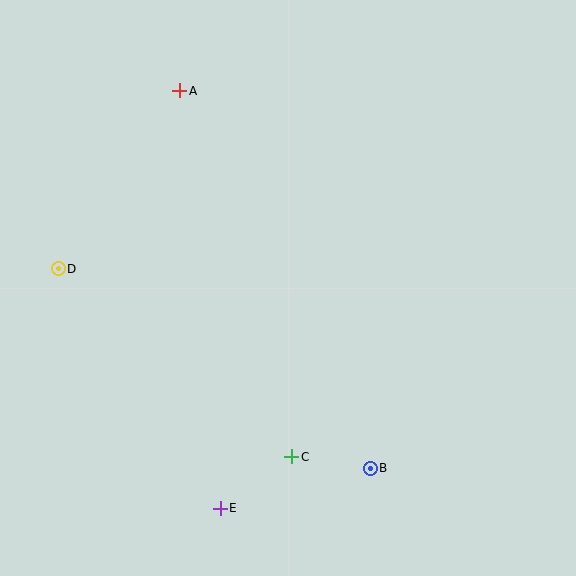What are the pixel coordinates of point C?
Point C is at (292, 457).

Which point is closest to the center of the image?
Point C at (292, 457) is closest to the center.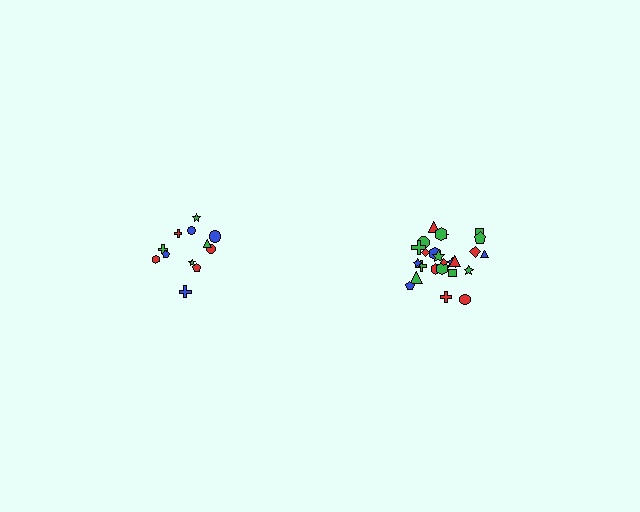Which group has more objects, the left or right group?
The right group.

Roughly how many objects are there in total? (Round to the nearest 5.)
Roughly 35 objects in total.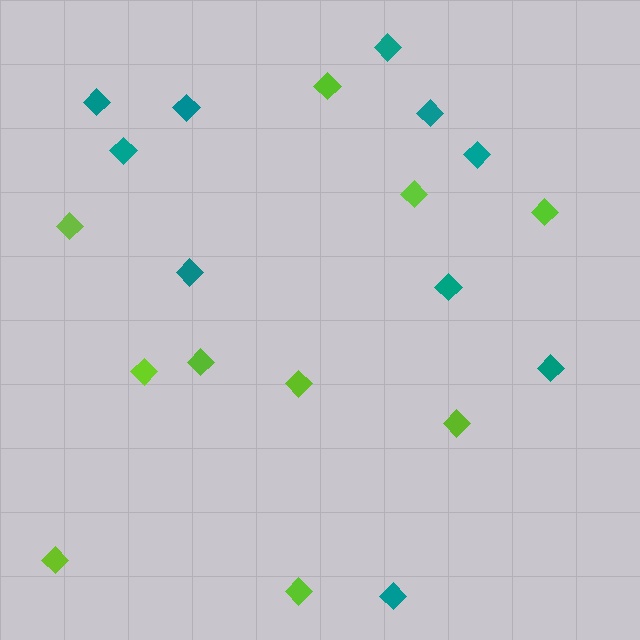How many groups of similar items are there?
There are 2 groups: one group of teal diamonds (10) and one group of lime diamonds (10).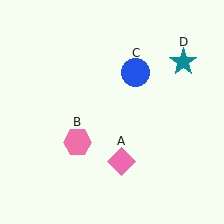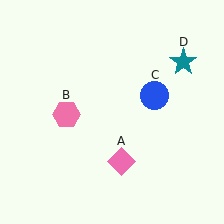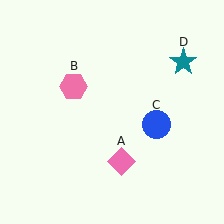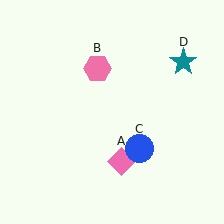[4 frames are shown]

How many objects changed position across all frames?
2 objects changed position: pink hexagon (object B), blue circle (object C).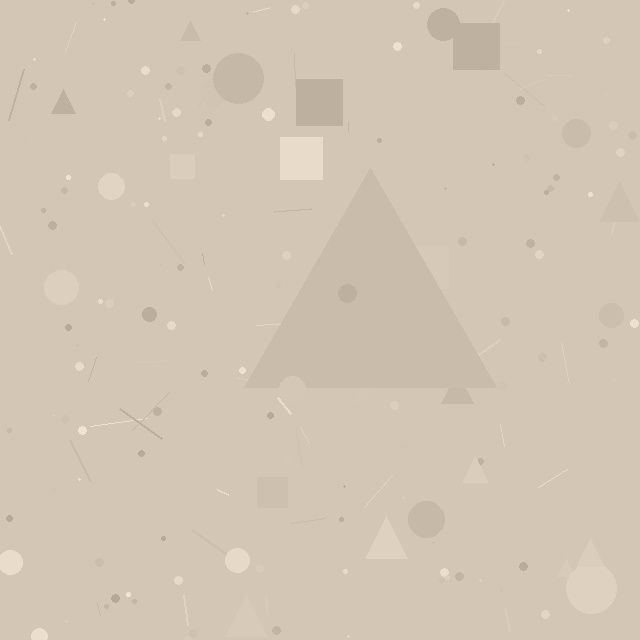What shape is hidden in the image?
A triangle is hidden in the image.